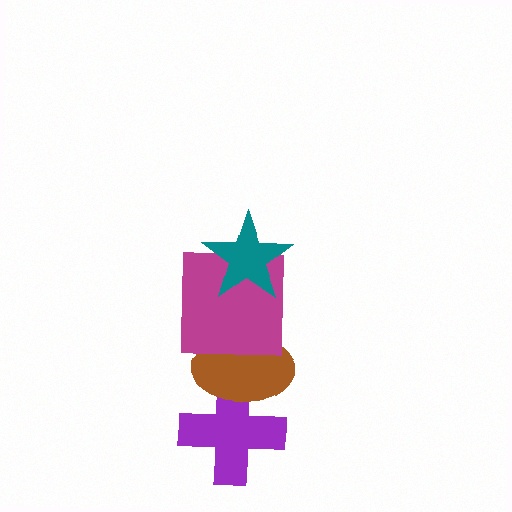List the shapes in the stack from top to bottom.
From top to bottom: the teal star, the magenta square, the brown ellipse, the purple cross.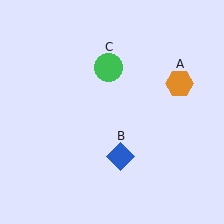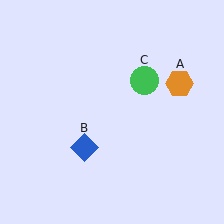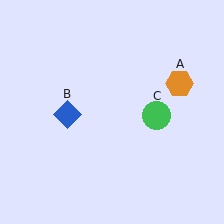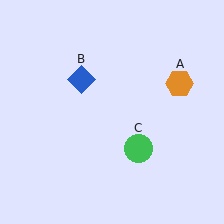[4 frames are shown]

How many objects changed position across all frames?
2 objects changed position: blue diamond (object B), green circle (object C).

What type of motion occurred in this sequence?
The blue diamond (object B), green circle (object C) rotated clockwise around the center of the scene.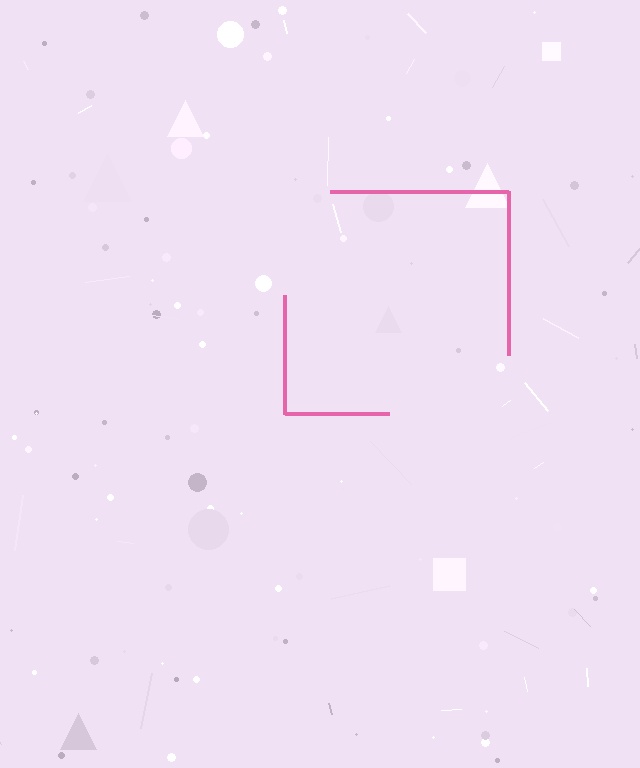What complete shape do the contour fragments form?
The contour fragments form a square.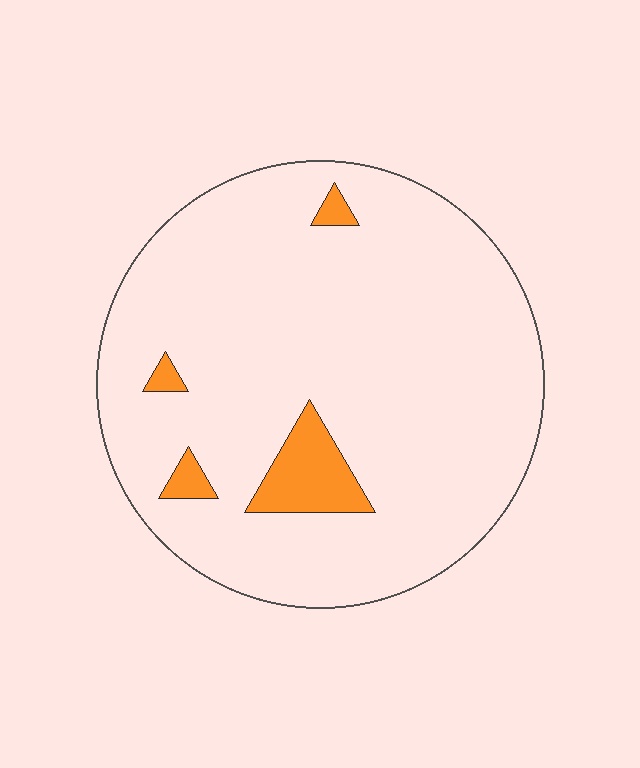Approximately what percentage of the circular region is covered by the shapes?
Approximately 5%.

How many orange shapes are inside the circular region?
4.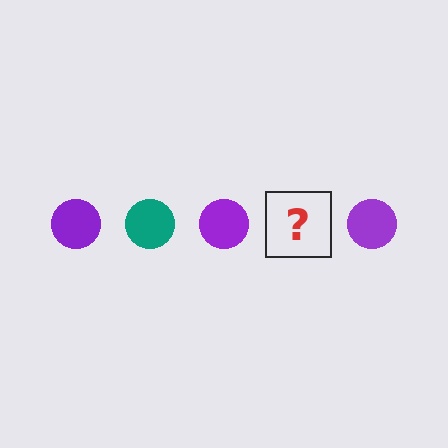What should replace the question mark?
The question mark should be replaced with a teal circle.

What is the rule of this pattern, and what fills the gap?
The rule is that the pattern cycles through purple, teal circles. The gap should be filled with a teal circle.